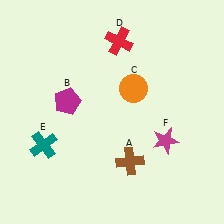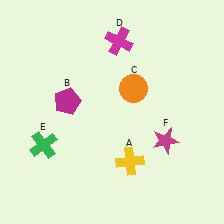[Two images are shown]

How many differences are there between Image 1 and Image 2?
There are 3 differences between the two images.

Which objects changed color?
A changed from brown to yellow. D changed from red to magenta. E changed from teal to green.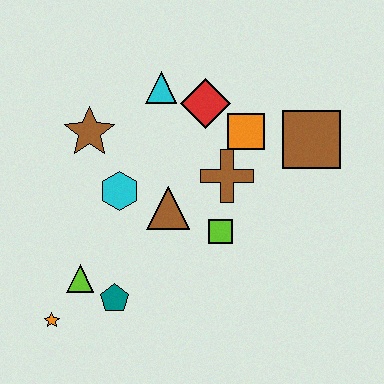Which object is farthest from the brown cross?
The orange star is farthest from the brown cross.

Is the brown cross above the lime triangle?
Yes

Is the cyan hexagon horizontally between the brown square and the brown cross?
No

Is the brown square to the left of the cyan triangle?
No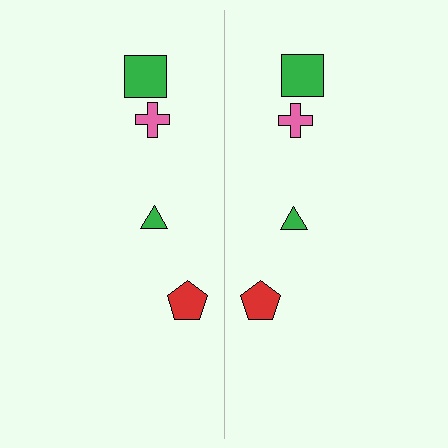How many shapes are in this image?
There are 8 shapes in this image.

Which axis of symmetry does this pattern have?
The pattern has a vertical axis of symmetry running through the center of the image.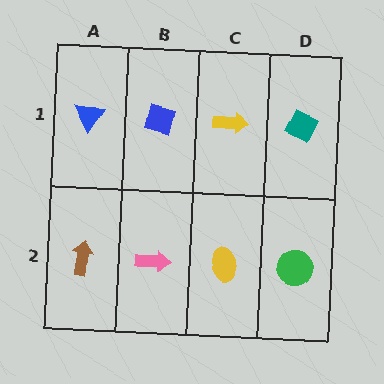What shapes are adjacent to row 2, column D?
A teal diamond (row 1, column D), a yellow ellipse (row 2, column C).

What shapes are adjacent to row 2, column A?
A blue triangle (row 1, column A), a pink arrow (row 2, column B).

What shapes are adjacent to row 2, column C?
A yellow arrow (row 1, column C), a pink arrow (row 2, column B), a green circle (row 2, column D).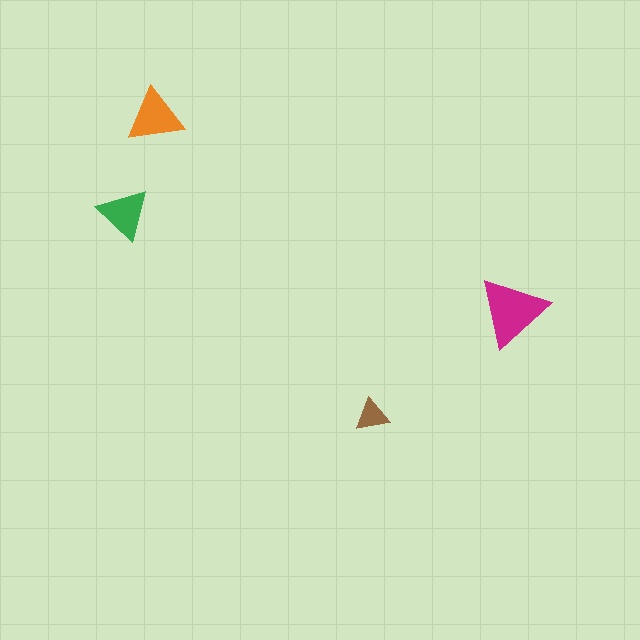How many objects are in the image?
There are 4 objects in the image.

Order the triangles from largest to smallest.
the magenta one, the orange one, the green one, the brown one.